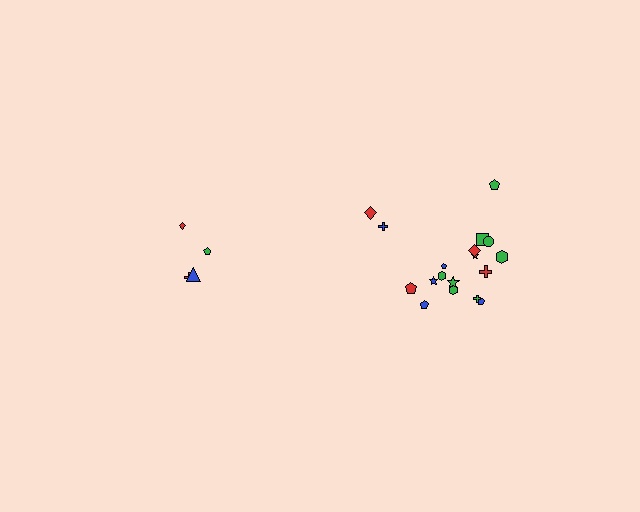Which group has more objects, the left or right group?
The right group.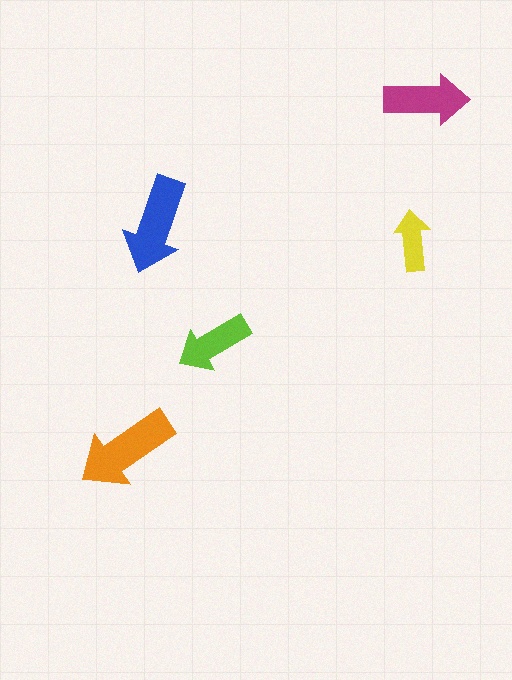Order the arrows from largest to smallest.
the orange one, the blue one, the magenta one, the lime one, the yellow one.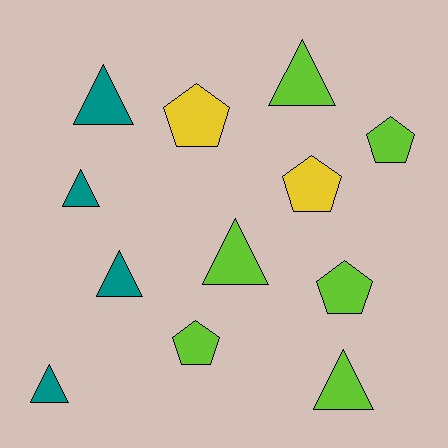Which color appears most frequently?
Lime, with 6 objects.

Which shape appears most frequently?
Triangle, with 7 objects.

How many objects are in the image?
There are 12 objects.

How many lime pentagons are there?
There are 3 lime pentagons.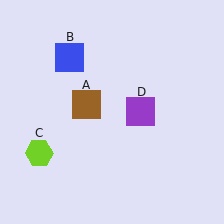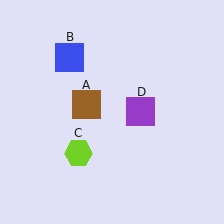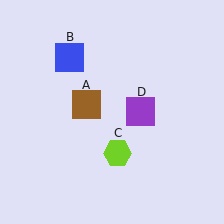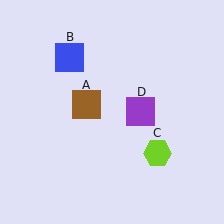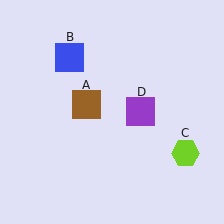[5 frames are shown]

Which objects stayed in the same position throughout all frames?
Brown square (object A) and blue square (object B) and purple square (object D) remained stationary.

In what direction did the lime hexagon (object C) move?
The lime hexagon (object C) moved right.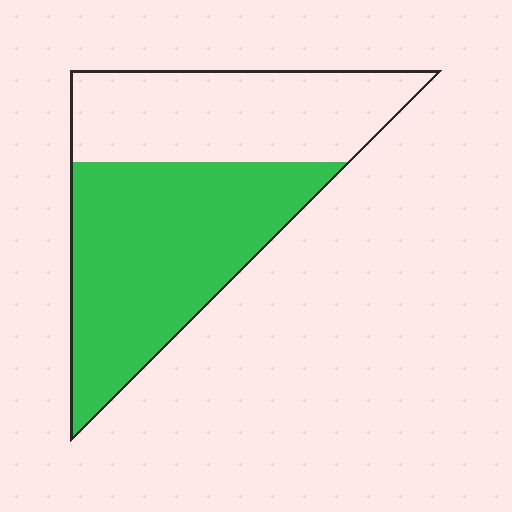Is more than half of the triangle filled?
Yes.